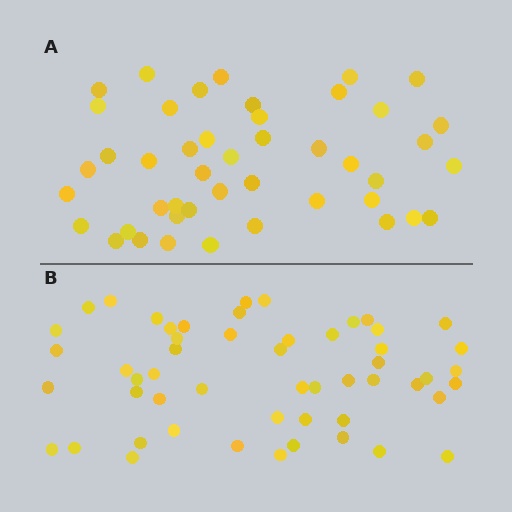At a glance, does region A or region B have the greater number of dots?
Region B (the bottom region) has more dots.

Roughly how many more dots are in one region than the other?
Region B has roughly 8 or so more dots than region A.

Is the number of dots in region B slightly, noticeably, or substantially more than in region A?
Region B has only slightly more — the two regions are fairly close. The ratio is roughly 1.2 to 1.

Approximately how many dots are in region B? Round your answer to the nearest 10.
About 50 dots. (The exact count is 53, which rounds to 50.)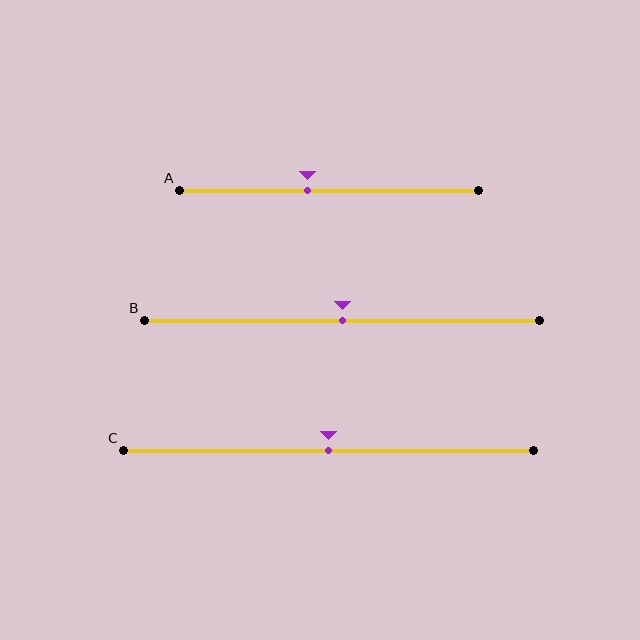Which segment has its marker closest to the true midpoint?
Segment B has its marker closest to the true midpoint.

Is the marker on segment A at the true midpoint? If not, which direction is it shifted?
No, the marker on segment A is shifted to the left by about 7% of the segment length.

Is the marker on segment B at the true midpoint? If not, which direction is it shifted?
Yes, the marker on segment B is at the true midpoint.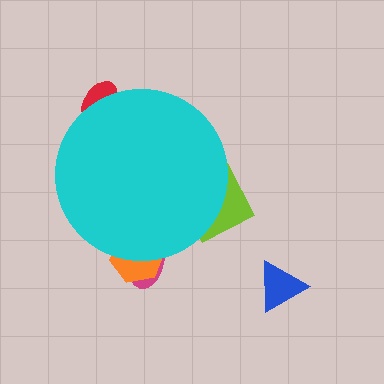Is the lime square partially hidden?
Yes, the lime square is partially hidden behind the cyan circle.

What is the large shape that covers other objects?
A cyan circle.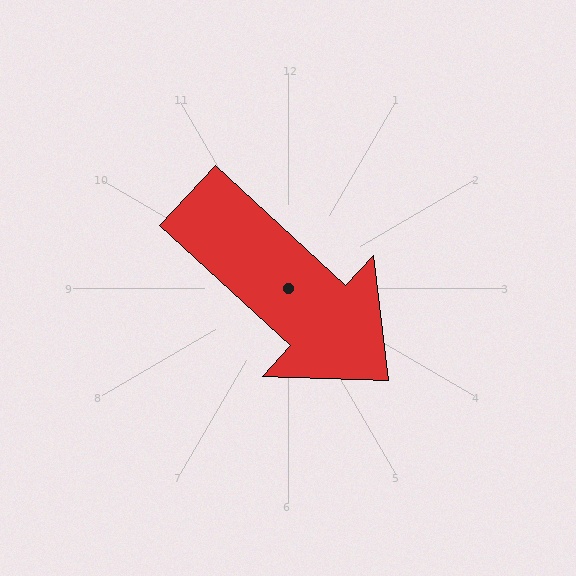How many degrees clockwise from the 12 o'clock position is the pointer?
Approximately 133 degrees.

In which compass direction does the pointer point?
Southeast.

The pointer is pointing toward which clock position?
Roughly 4 o'clock.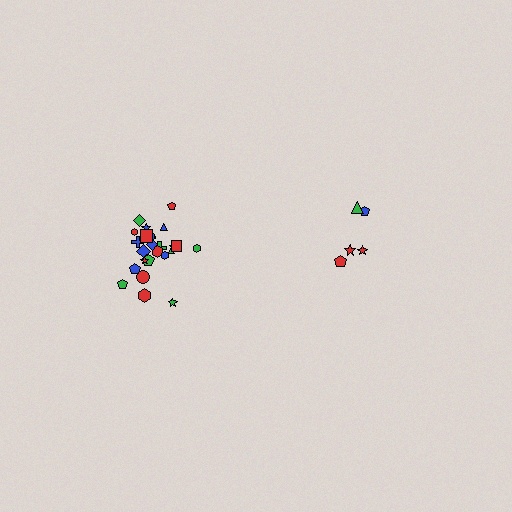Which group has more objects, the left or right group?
The left group.